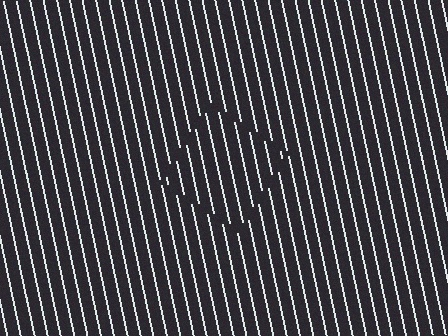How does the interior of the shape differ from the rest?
The interior of the shape contains the same grating, shifted by half a period — the contour is defined by the phase discontinuity where line-ends from the inner and outer gratings abut.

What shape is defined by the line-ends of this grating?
An illusory square. The interior of the shape contains the same grating, shifted by half a period — the contour is defined by the phase discontinuity where line-ends from the inner and outer gratings abut.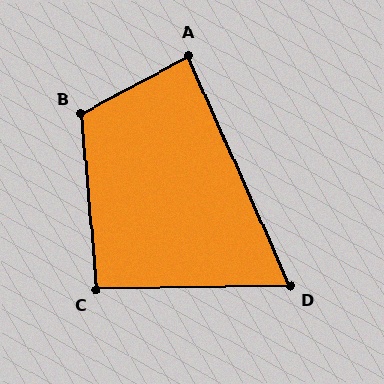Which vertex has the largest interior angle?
B, at approximately 113 degrees.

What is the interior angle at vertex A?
Approximately 86 degrees (approximately right).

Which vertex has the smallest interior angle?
D, at approximately 67 degrees.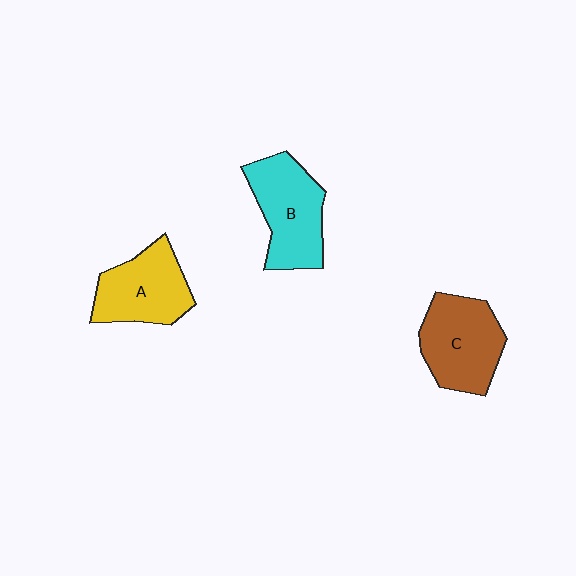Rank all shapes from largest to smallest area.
From largest to smallest: B (cyan), C (brown), A (yellow).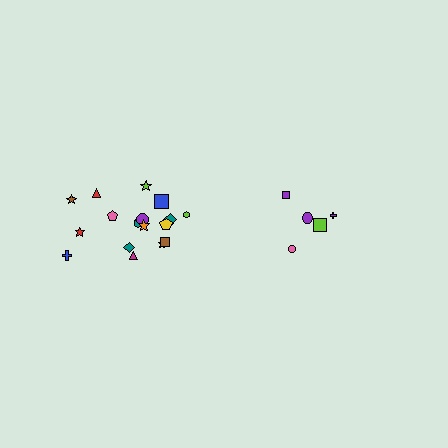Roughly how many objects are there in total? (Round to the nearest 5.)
Roughly 25 objects in total.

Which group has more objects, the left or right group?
The left group.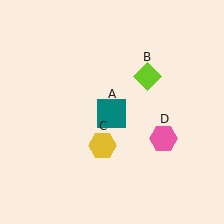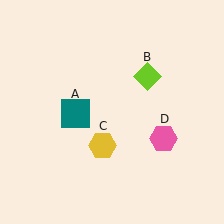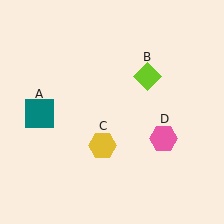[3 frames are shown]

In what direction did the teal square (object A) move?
The teal square (object A) moved left.